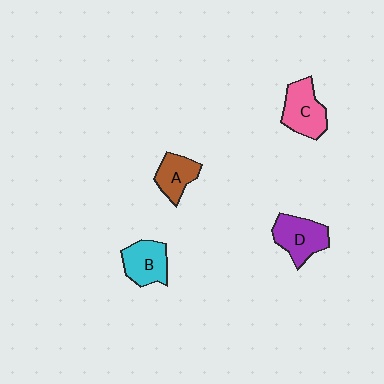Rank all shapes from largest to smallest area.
From largest to smallest: D (purple), C (pink), B (cyan), A (brown).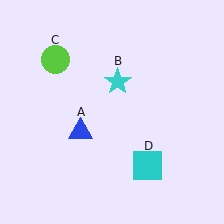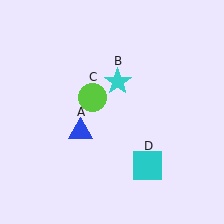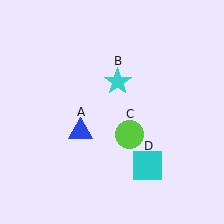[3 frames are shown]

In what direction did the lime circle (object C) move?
The lime circle (object C) moved down and to the right.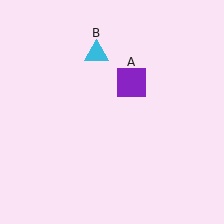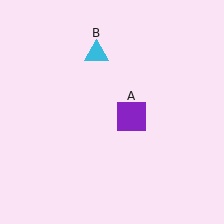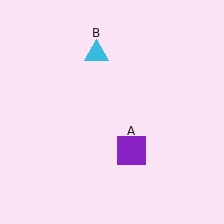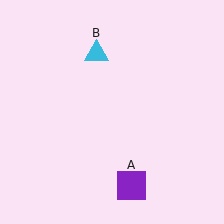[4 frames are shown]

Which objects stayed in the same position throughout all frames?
Cyan triangle (object B) remained stationary.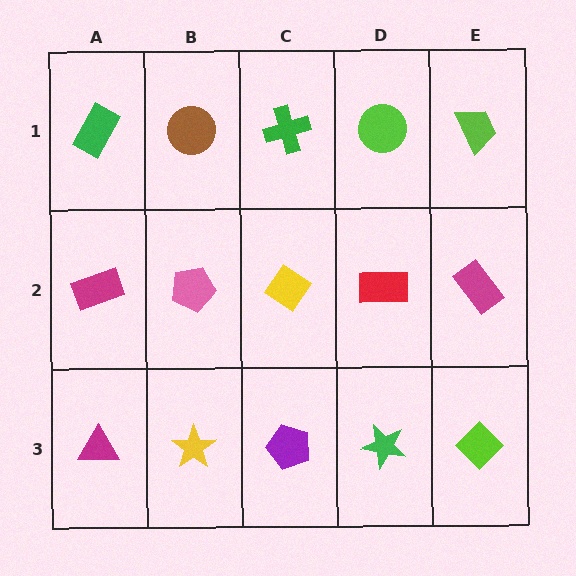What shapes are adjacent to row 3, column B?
A pink pentagon (row 2, column B), a magenta triangle (row 3, column A), a purple pentagon (row 3, column C).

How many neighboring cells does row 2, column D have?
4.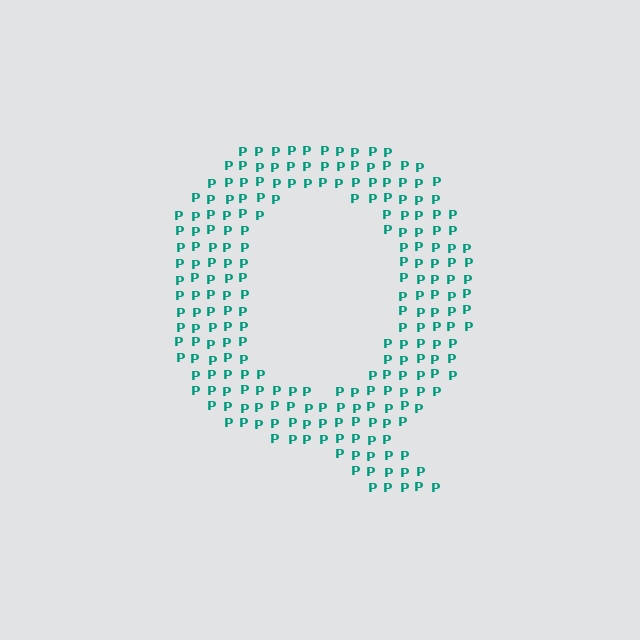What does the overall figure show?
The overall figure shows the letter Q.